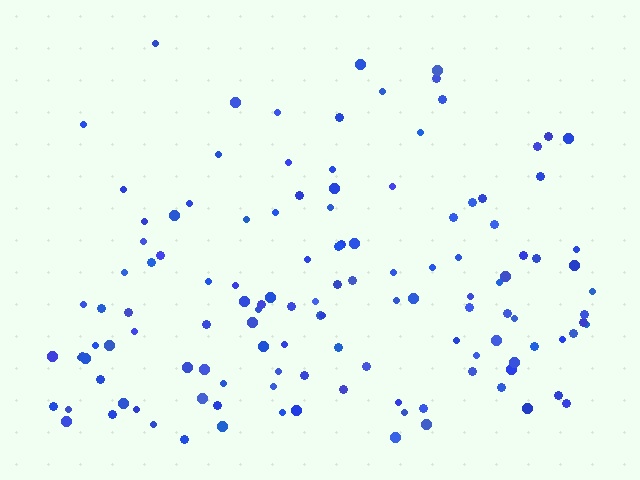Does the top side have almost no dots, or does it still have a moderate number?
Still a moderate number, just noticeably fewer than the bottom.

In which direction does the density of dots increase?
From top to bottom, with the bottom side densest.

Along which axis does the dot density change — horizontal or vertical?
Vertical.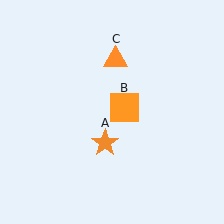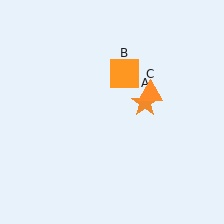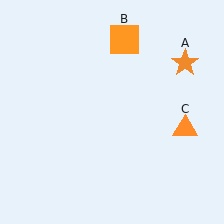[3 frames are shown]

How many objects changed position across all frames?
3 objects changed position: orange star (object A), orange square (object B), orange triangle (object C).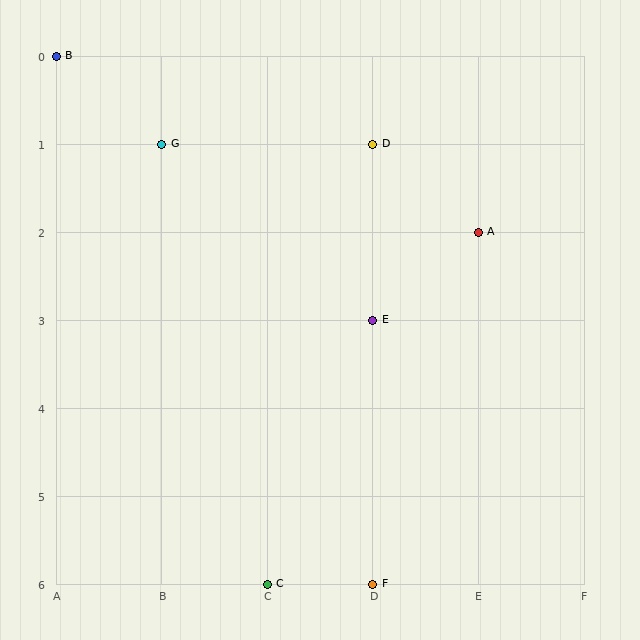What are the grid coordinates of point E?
Point E is at grid coordinates (D, 3).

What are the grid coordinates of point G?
Point G is at grid coordinates (B, 1).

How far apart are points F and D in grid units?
Points F and D are 5 rows apart.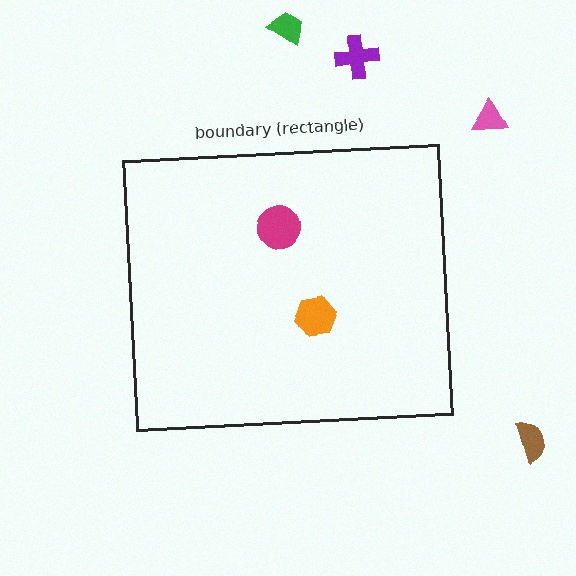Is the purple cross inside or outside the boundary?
Outside.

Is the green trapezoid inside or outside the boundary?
Outside.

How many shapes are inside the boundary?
2 inside, 4 outside.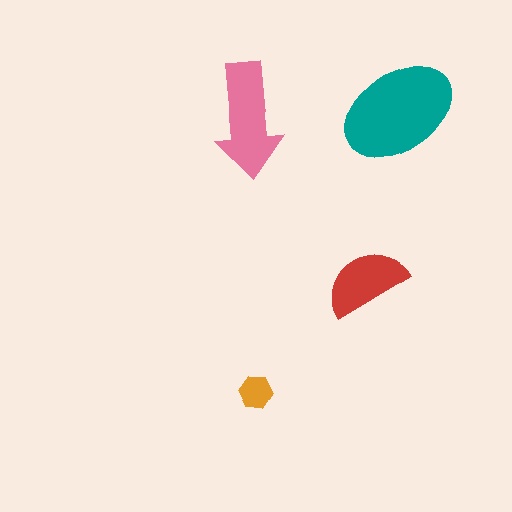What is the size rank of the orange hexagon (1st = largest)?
4th.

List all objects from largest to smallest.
The teal ellipse, the pink arrow, the red semicircle, the orange hexagon.